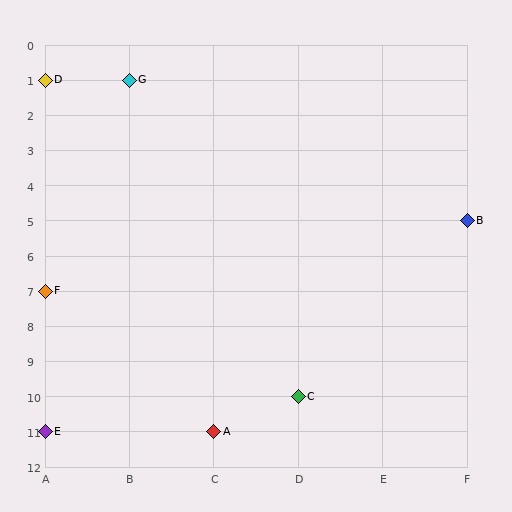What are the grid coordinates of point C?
Point C is at grid coordinates (D, 10).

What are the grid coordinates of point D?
Point D is at grid coordinates (A, 1).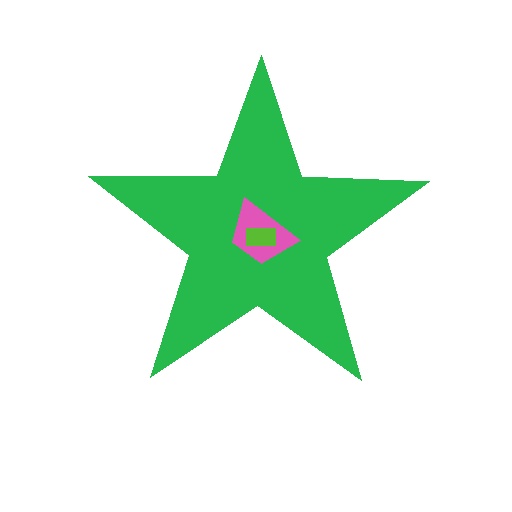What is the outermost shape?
The green star.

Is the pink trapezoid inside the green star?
Yes.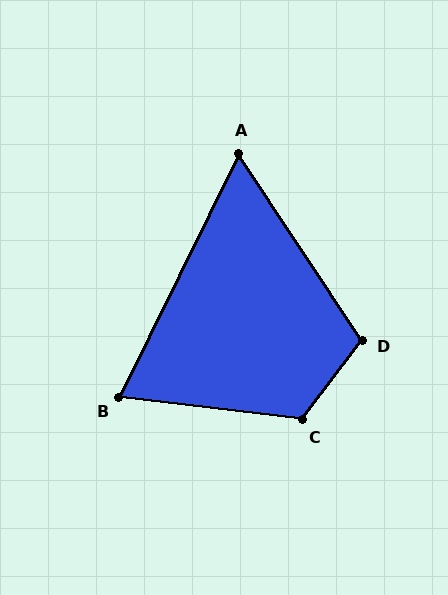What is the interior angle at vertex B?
Approximately 71 degrees (acute).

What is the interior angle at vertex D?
Approximately 109 degrees (obtuse).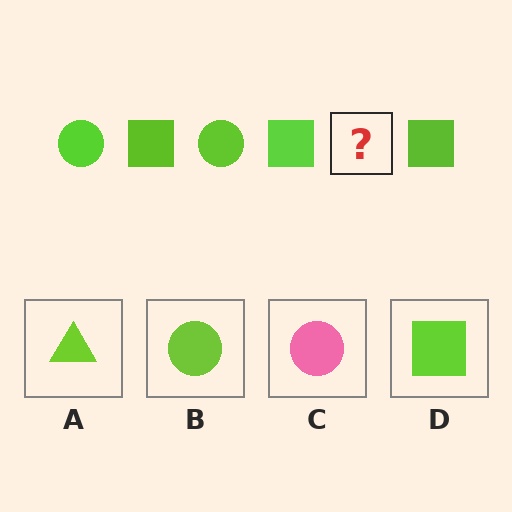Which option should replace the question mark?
Option B.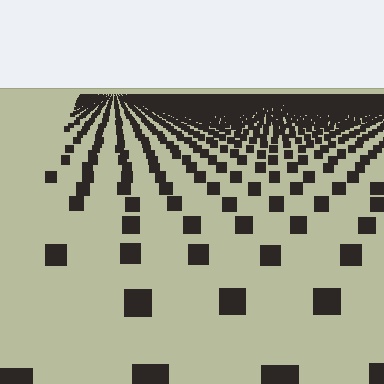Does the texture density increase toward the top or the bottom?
Density increases toward the top.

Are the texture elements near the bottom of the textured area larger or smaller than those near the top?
Larger. Near the bottom, elements are closer to the viewer and appear at a bigger on-screen size.